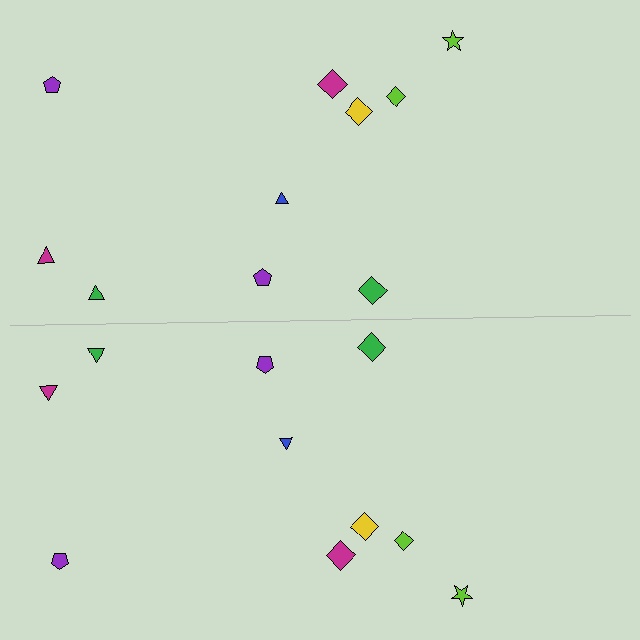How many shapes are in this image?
There are 20 shapes in this image.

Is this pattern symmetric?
Yes, this pattern has bilateral (reflection) symmetry.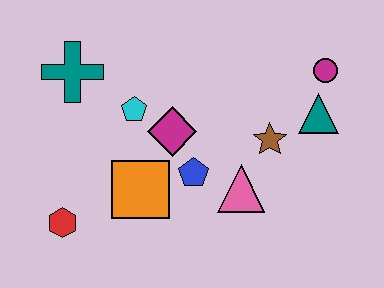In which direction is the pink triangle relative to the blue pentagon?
The pink triangle is to the right of the blue pentagon.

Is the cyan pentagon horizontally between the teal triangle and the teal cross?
Yes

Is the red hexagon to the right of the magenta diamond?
No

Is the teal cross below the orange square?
No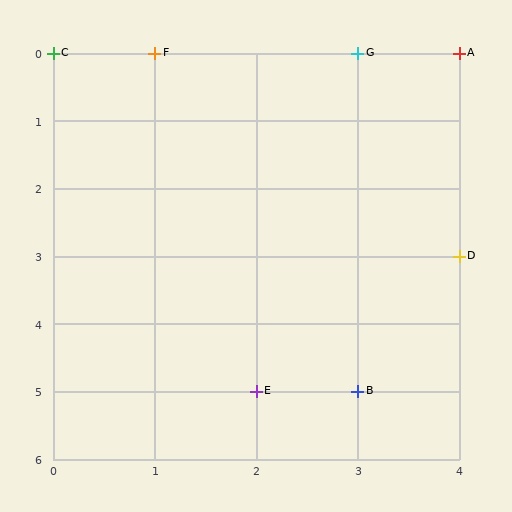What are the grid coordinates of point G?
Point G is at grid coordinates (3, 0).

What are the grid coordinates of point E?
Point E is at grid coordinates (2, 5).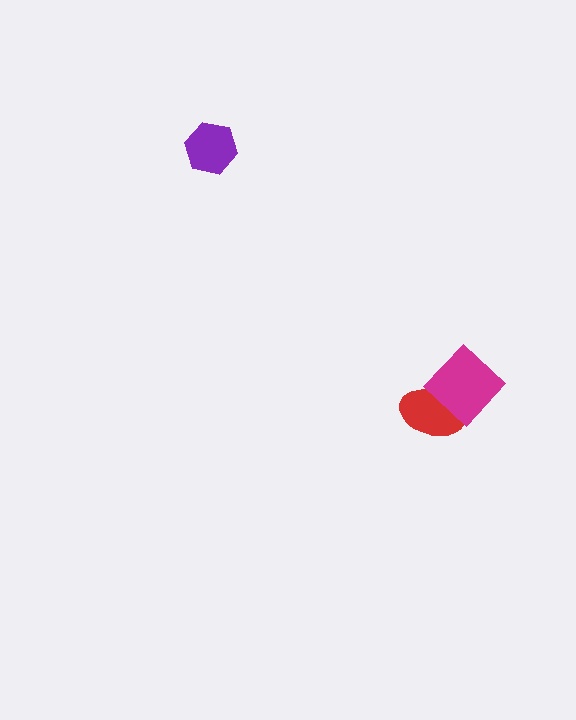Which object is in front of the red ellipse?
The magenta diamond is in front of the red ellipse.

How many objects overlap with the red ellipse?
1 object overlaps with the red ellipse.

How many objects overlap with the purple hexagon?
0 objects overlap with the purple hexagon.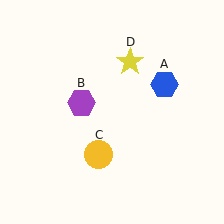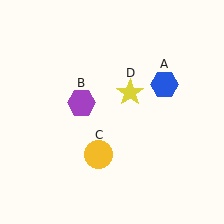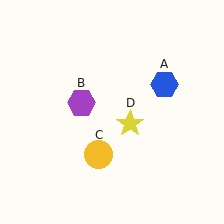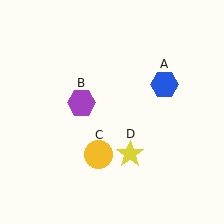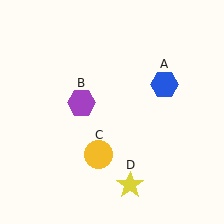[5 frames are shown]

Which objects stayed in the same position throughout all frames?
Blue hexagon (object A) and purple hexagon (object B) and yellow circle (object C) remained stationary.